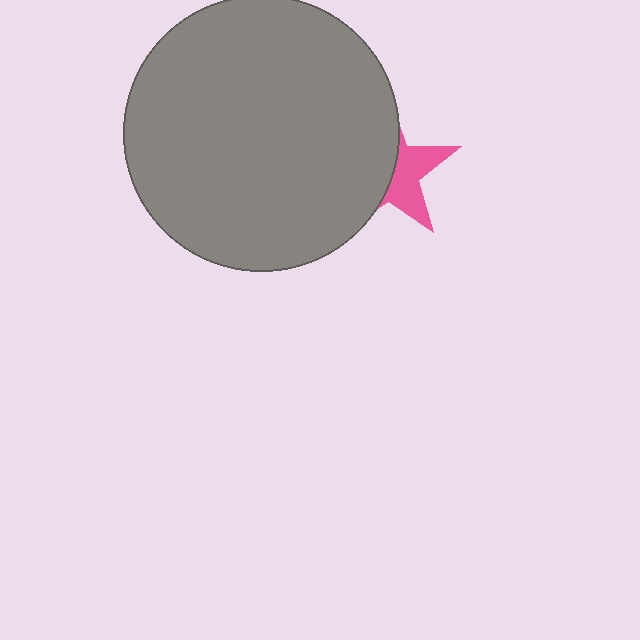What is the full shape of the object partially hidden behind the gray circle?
The partially hidden object is a pink star.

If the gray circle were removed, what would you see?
You would see the complete pink star.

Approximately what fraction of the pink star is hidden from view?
Roughly 58% of the pink star is hidden behind the gray circle.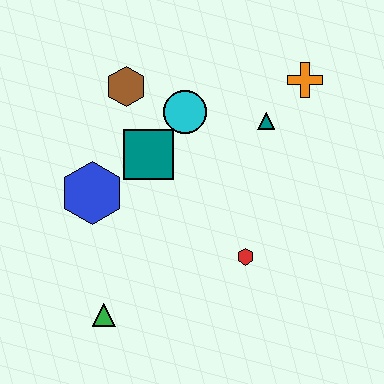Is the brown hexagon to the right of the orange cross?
No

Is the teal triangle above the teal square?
Yes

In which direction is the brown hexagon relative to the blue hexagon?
The brown hexagon is above the blue hexagon.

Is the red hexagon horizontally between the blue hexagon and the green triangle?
No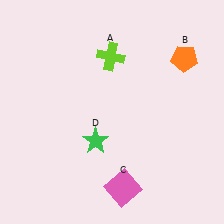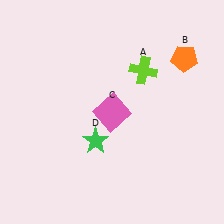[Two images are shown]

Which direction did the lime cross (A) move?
The lime cross (A) moved right.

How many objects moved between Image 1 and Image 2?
2 objects moved between the two images.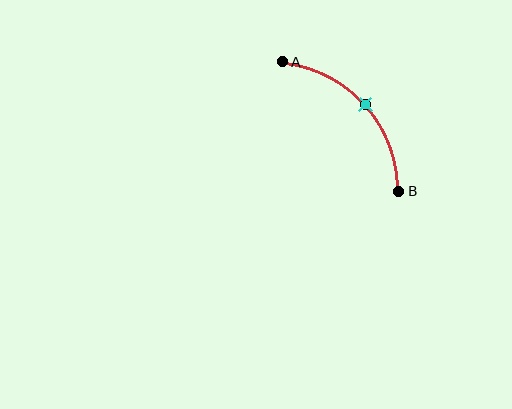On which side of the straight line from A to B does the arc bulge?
The arc bulges above and to the right of the straight line connecting A and B.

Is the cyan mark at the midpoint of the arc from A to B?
Yes. The cyan mark lies on the arc at equal arc-length from both A and B — it is the arc midpoint.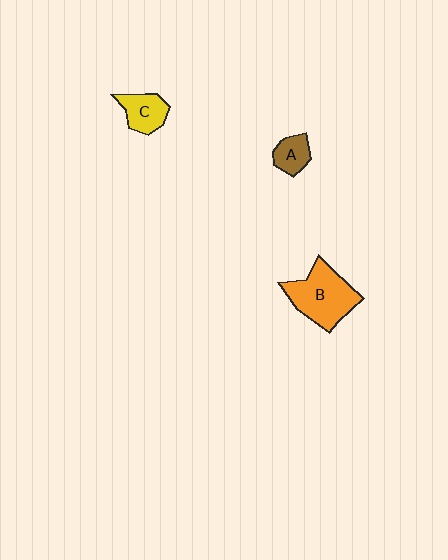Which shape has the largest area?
Shape B (orange).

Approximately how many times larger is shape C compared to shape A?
Approximately 1.4 times.